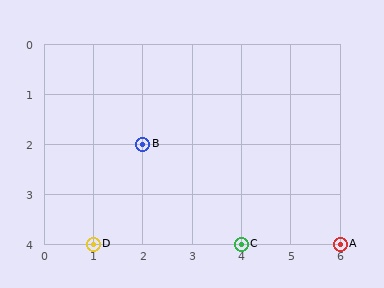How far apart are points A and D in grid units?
Points A and D are 5 columns apart.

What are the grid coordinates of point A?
Point A is at grid coordinates (6, 4).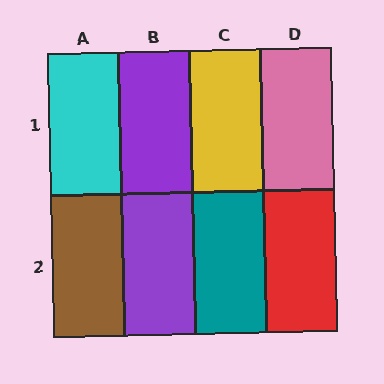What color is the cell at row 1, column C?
Yellow.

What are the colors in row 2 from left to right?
Brown, purple, teal, red.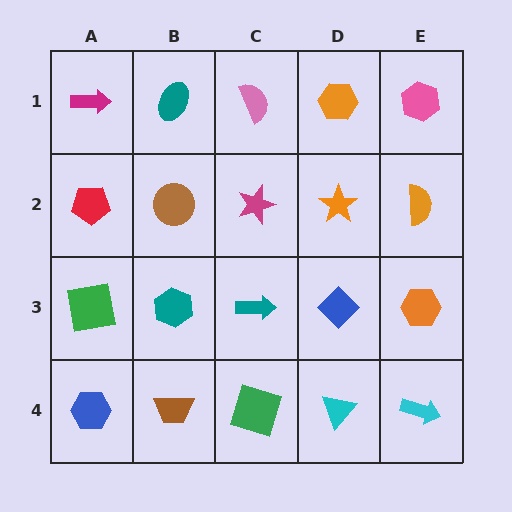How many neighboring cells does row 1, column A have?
2.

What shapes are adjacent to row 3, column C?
A magenta star (row 2, column C), a green square (row 4, column C), a teal hexagon (row 3, column B), a blue diamond (row 3, column D).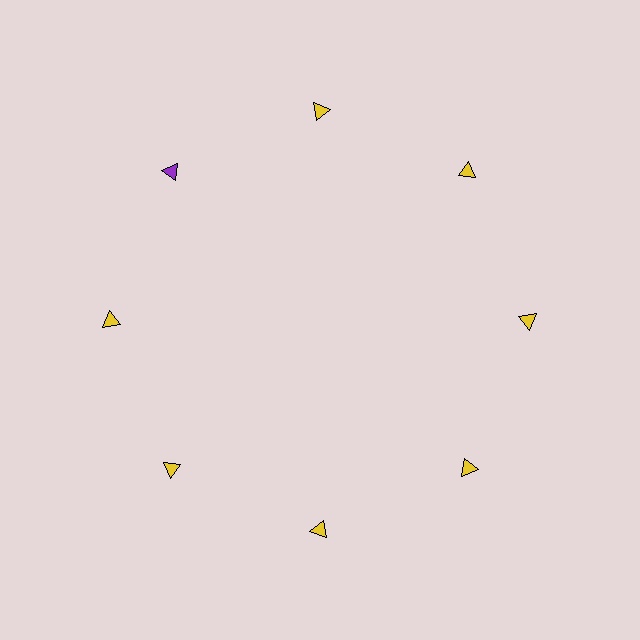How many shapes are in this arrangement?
There are 8 shapes arranged in a ring pattern.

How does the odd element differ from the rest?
It has a different color: purple instead of yellow.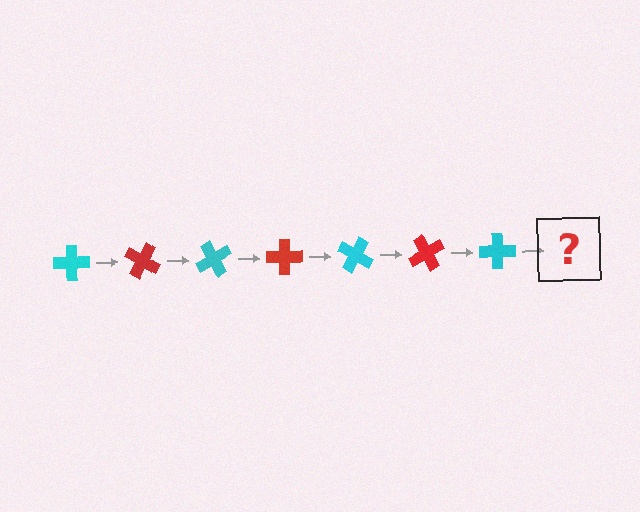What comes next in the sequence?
The next element should be a red cross, rotated 210 degrees from the start.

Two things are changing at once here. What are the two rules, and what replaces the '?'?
The two rules are that it rotates 30 degrees each step and the color cycles through cyan and red. The '?' should be a red cross, rotated 210 degrees from the start.